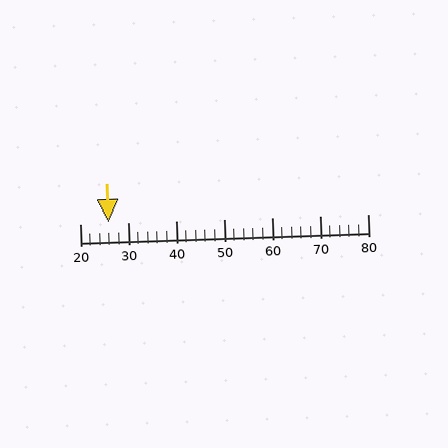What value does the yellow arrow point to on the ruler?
The yellow arrow points to approximately 26.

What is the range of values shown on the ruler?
The ruler shows values from 20 to 80.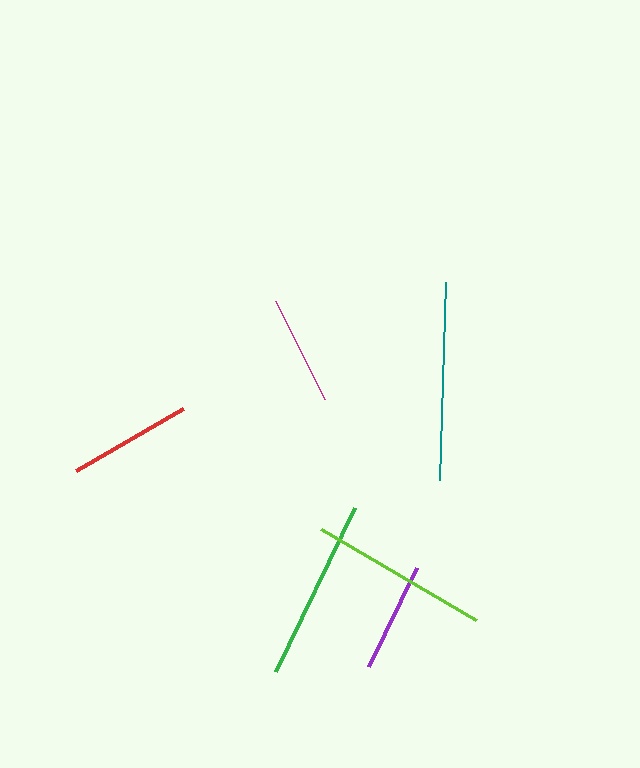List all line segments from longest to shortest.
From longest to shortest: teal, green, lime, red, magenta, purple.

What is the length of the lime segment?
The lime segment is approximately 180 pixels long.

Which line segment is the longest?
The teal line is the longest at approximately 198 pixels.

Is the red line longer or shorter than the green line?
The green line is longer than the red line.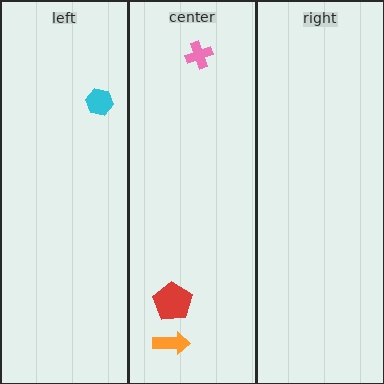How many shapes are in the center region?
3.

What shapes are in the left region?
The cyan hexagon.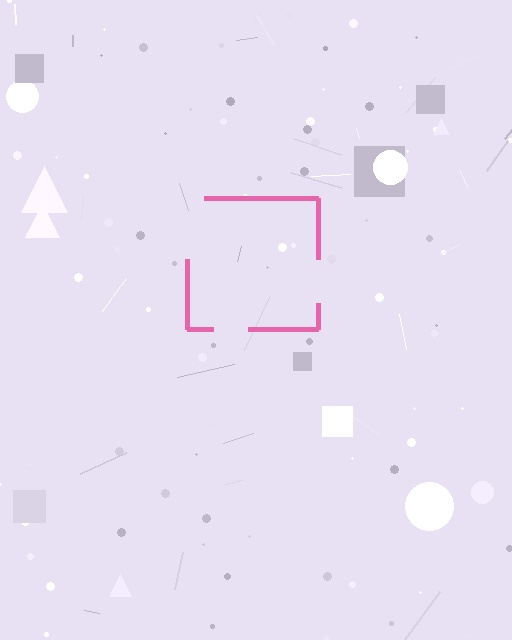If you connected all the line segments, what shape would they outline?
They would outline a square.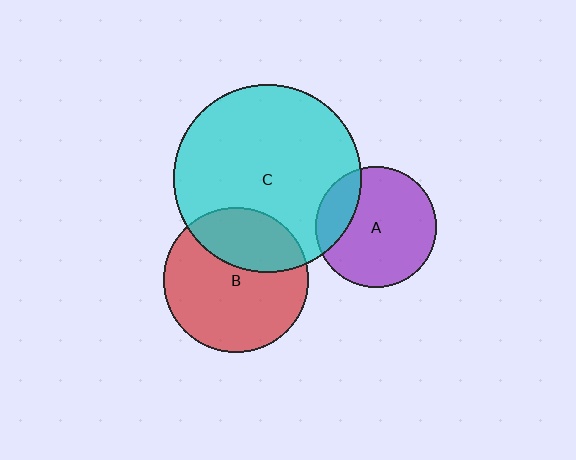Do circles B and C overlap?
Yes.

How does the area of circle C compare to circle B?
Approximately 1.7 times.